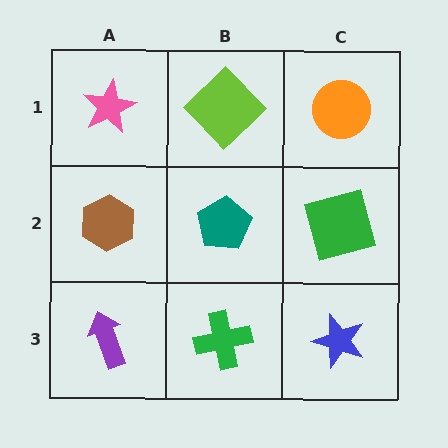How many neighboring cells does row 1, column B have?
3.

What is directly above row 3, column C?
A green square.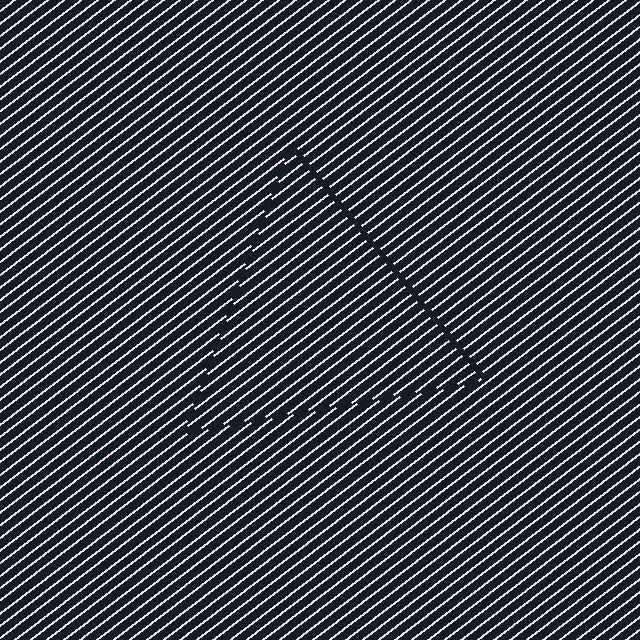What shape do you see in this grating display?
An illusory triangle. The interior of the shape contains the same grating, shifted by half a period — the contour is defined by the phase discontinuity where line-ends from the inner and outer gratings abut.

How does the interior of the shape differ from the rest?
The interior of the shape contains the same grating, shifted by half a period — the contour is defined by the phase discontinuity where line-ends from the inner and outer gratings abut.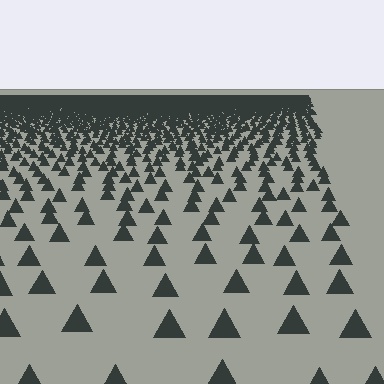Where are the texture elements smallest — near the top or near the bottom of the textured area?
Near the top.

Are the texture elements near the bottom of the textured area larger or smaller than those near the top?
Larger. Near the bottom, elements are closer to the viewer and appear at a bigger on-screen size.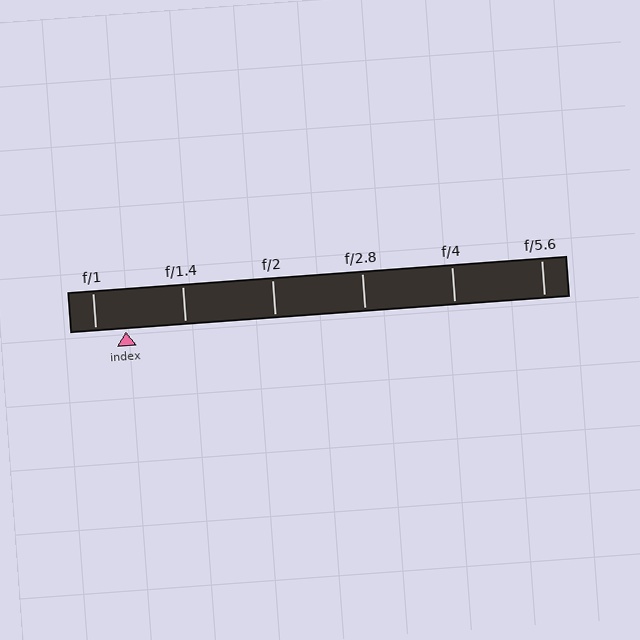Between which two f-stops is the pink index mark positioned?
The index mark is between f/1 and f/1.4.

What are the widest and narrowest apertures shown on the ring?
The widest aperture shown is f/1 and the narrowest is f/5.6.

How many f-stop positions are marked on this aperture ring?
There are 6 f-stop positions marked.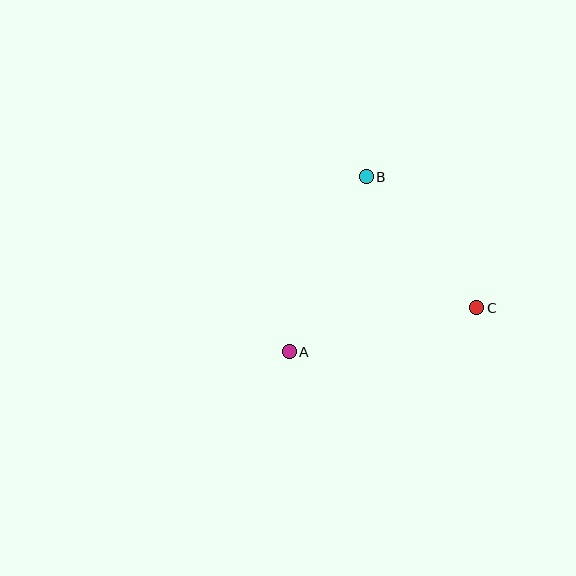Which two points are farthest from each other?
Points A and C are farthest from each other.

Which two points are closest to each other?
Points B and C are closest to each other.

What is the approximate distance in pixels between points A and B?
The distance between A and B is approximately 191 pixels.